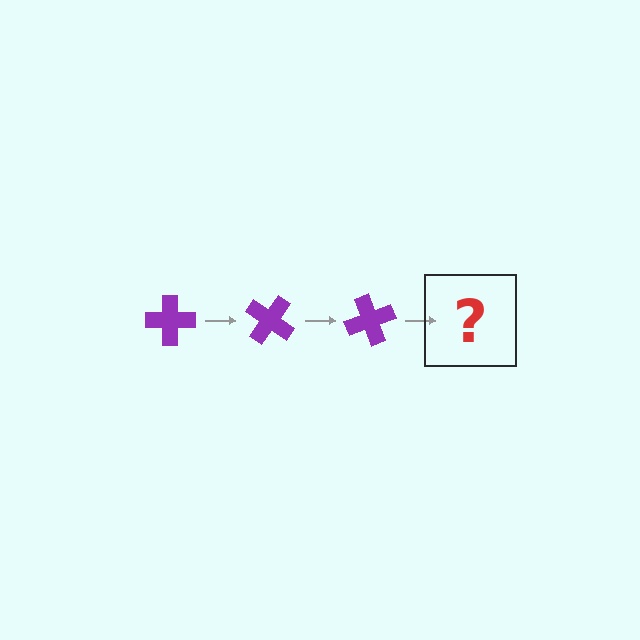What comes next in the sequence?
The next element should be a purple cross rotated 105 degrees.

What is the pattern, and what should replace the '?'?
The pattern is that the cross rotates 35 degrees each step. The '?' should be a purple cross rotated 105 degrees.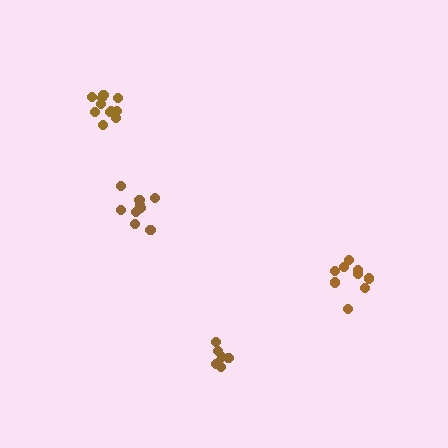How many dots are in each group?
Group 1: 9 dots, Group 2: 7 dots, Group 3: 9 dots, Group 4: 12 dots (37 total).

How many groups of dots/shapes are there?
There are 4 groups.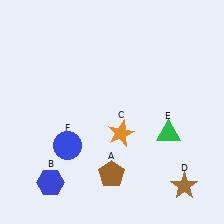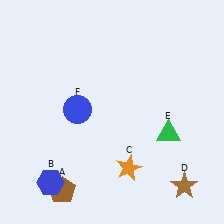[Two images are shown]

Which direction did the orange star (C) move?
The orange star (C) moved down.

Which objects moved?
The objects that moved are: the brown pentagon (A), the orange star (C), the blue circle (F).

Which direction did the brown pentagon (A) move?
The brown pentagon (A) moved left.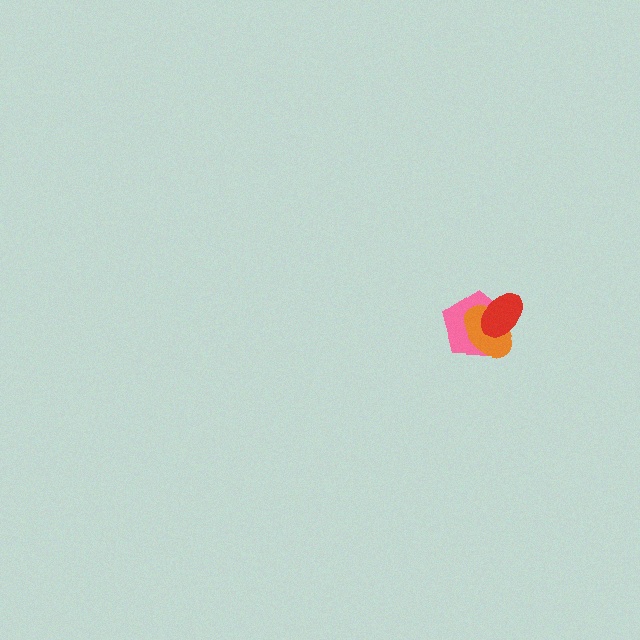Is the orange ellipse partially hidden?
Yes, it is partially covered by another shape.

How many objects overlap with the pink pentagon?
2 objects overlap with the pink pentagon.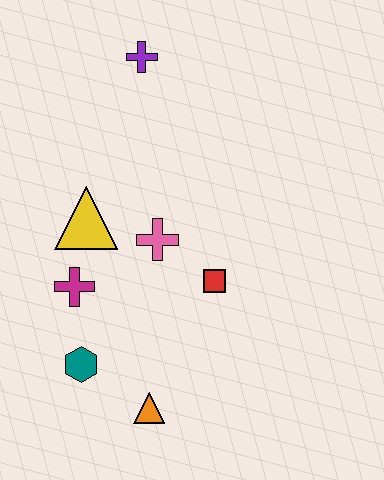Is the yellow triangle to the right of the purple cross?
No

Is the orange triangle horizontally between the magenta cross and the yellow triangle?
No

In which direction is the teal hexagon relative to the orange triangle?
The teal hexagon is to the left of the orange triangle.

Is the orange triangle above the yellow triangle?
No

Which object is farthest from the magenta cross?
The purple cross is farthest from the magenta cross.